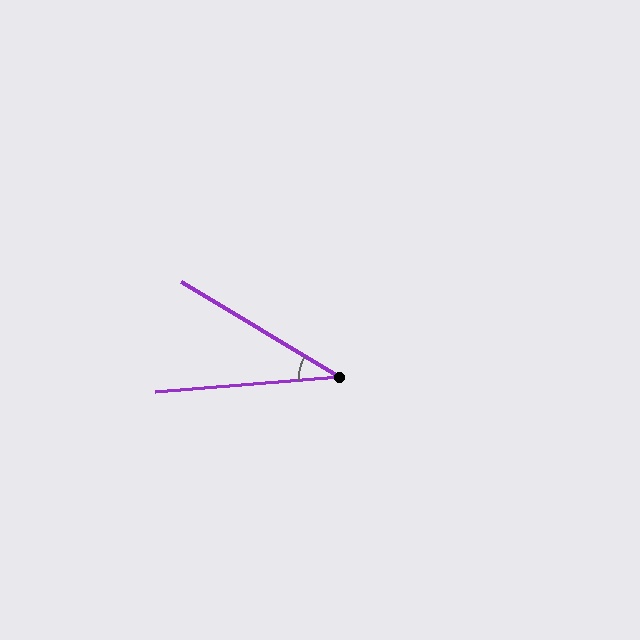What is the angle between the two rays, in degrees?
Approximately 36 degrees.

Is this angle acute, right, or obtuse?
It is acute.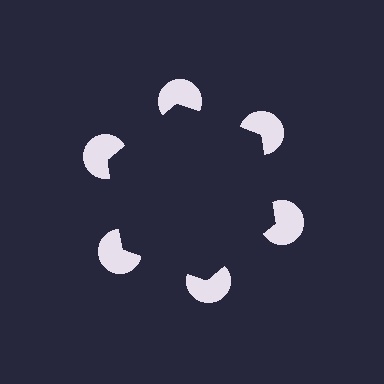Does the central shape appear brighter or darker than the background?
It typically appears slightly darker than the background, even though no actual brightness change is drawn.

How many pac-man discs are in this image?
There are 6 — one at each vertex of the illusory hexagon.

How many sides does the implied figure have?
6 sides.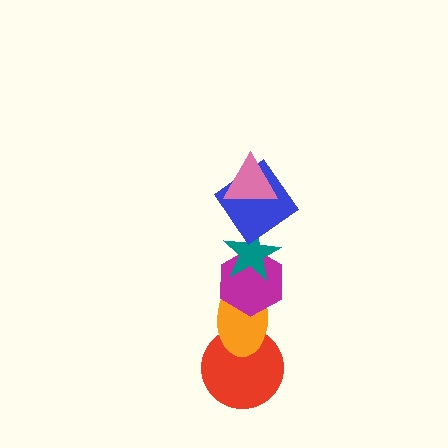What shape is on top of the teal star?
The blue diamond is on top of the teal star.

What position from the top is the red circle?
The red circle is 6th from the top.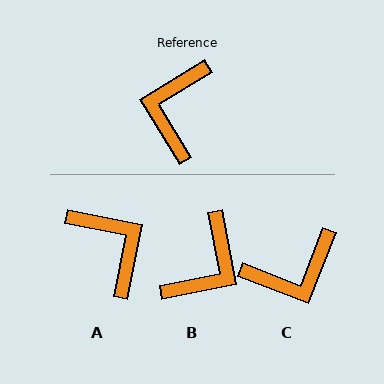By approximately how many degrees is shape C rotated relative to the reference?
Approximately 127 degrees counter-clockwise.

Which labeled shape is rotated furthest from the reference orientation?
B, about 160 degrees away.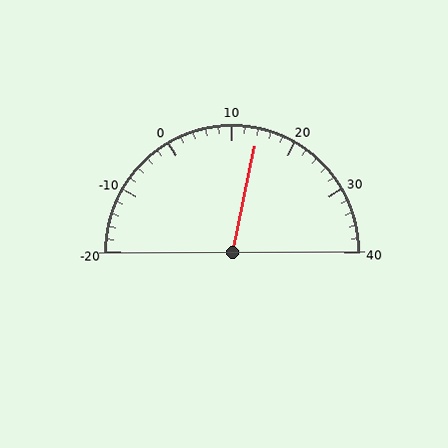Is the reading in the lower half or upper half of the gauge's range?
The reading is in the upper half of the range (-20 to 40).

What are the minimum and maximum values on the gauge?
The gauge ranges from -20 to 40.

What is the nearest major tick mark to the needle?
The nearest major tick mark is 10.